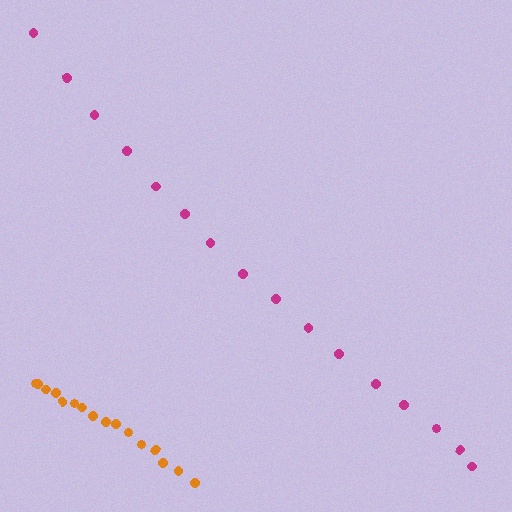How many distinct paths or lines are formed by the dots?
There are 2 distinct paths.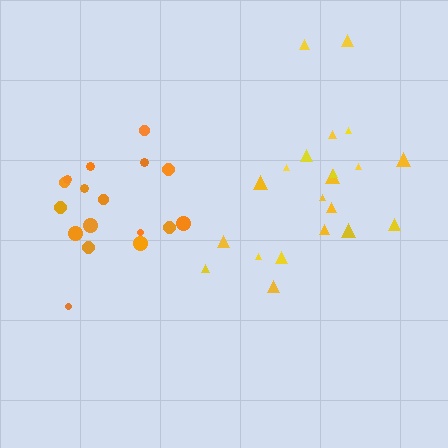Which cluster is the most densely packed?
Orange.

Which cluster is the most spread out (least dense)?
Yellow.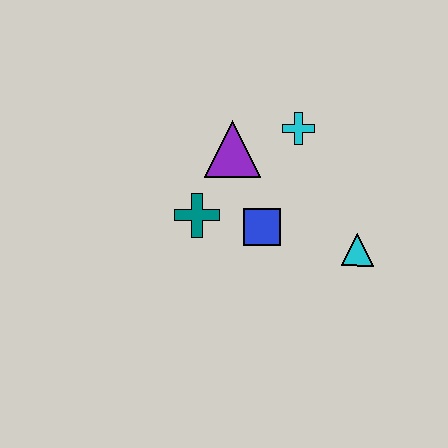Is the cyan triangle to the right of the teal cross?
Yes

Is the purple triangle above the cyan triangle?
Yes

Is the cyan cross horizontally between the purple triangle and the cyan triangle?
Yes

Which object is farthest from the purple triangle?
The cyan triangle is farthest from the purple triangle.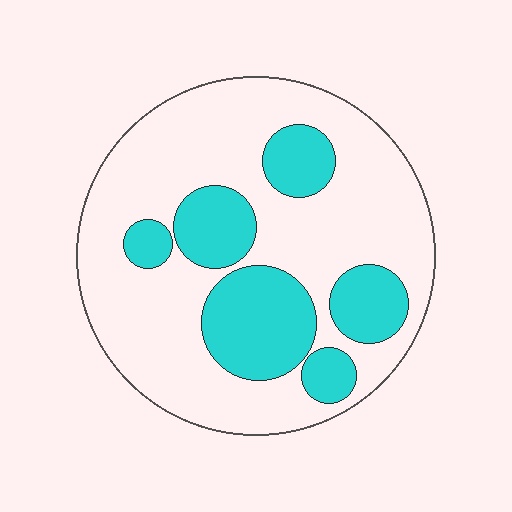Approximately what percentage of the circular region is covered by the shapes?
Approximately 30%.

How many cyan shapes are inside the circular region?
6.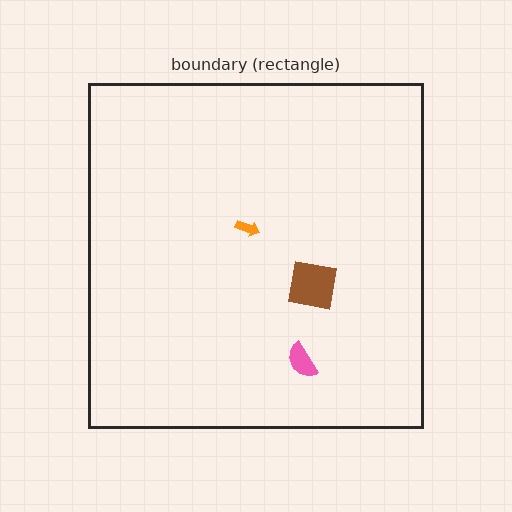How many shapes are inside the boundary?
3 inside, 0 outside.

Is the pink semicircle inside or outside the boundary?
Inside.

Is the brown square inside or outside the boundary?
Inside.